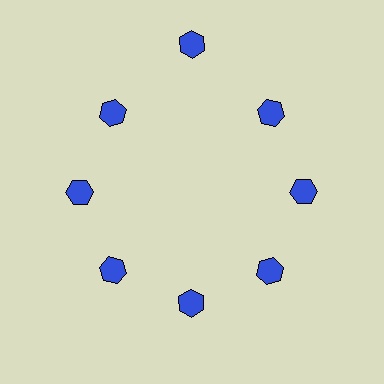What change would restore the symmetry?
The symmetry would be restored by moving it inward, back onto the ring so that all 8 hexagons sit at equal angles and equal distance from the center.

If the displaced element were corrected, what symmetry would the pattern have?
It would have 8-fold rotational symmetry — the pattern would map onto itself every 45 degrees.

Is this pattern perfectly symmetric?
No. The 8 blue hexagons are arranged in a ring, but one element near the 12 o'clock position is pushed outward from the center, breaking the 8-fold rotational symmetry.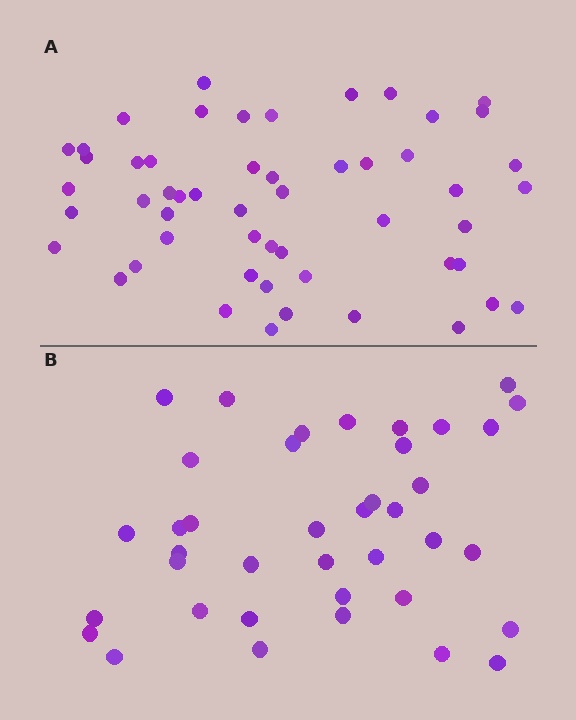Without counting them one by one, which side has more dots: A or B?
Region A (the top region) has more dots.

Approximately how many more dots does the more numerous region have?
Region A has approximately 15 more dots than region B.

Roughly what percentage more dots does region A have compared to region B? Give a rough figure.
About 35% more.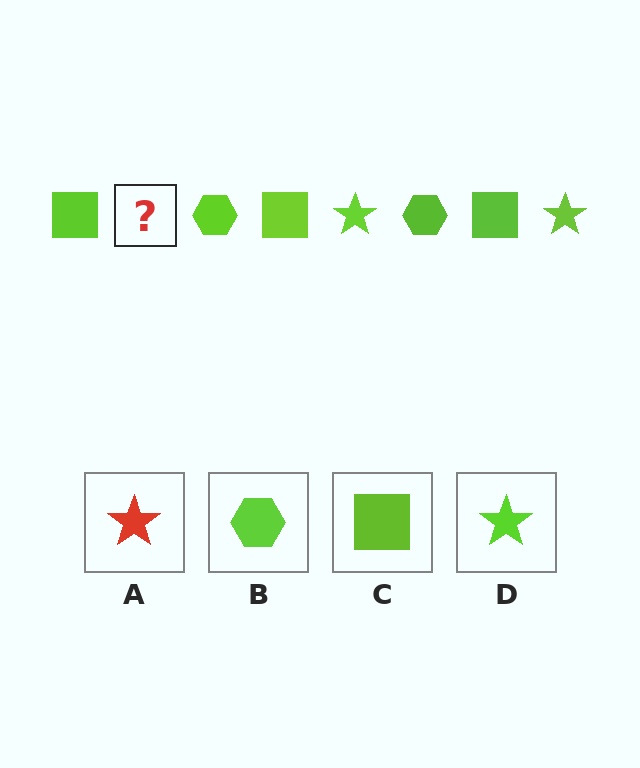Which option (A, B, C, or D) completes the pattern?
D.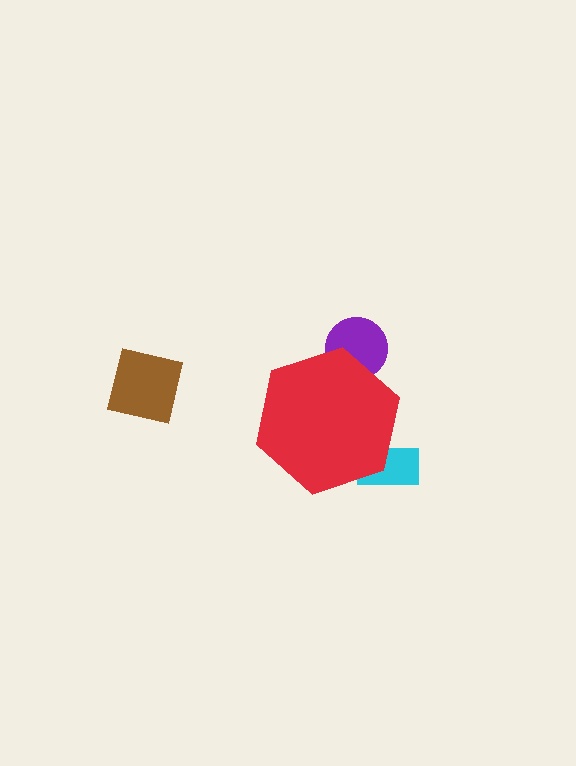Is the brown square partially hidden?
No, the brown square is fully visible.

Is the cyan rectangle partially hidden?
Yes, the cyan rectangle is partially hidden behind the red hexagon.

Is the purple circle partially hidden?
Yes, the purple circle is partially hidden behind the red hexagon.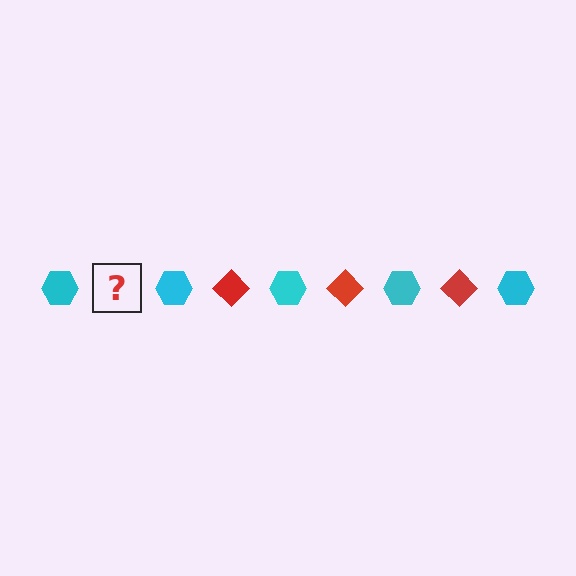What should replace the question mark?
The question mark should be replaced with a red diamond.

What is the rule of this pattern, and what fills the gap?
The rule is that the pattern alternates between cyan hexagon and red diamond. The gap should be filled with a red diamond.